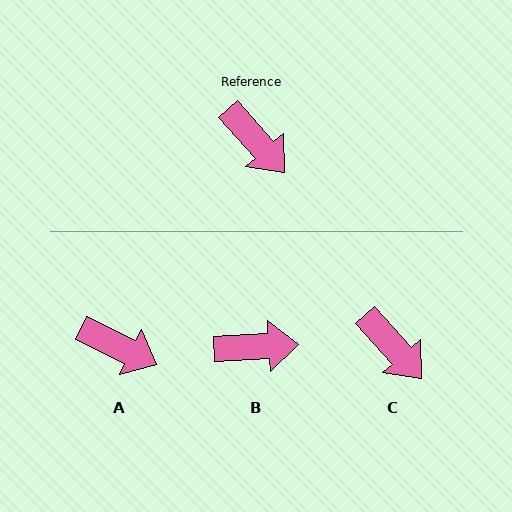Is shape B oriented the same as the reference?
No, it is off by about 51 degrees.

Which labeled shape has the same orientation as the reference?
C.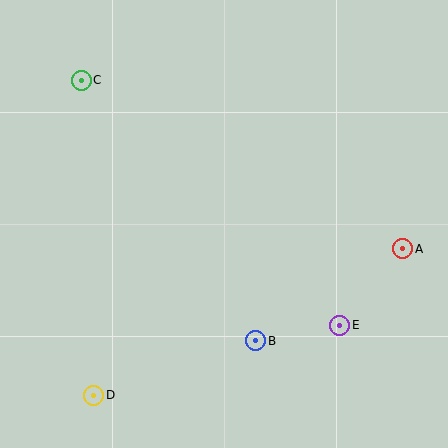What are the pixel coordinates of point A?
Point A is at (403, 249).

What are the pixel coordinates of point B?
Point B is at (256, 341).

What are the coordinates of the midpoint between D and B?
The midpoint between D and B is at (175, 368).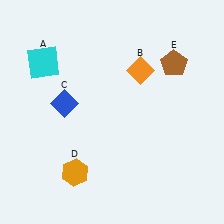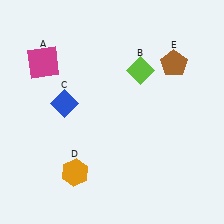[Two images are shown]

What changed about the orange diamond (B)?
In Image 1, B is orange. In Image 2, it changed to lime.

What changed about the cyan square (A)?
In Image 1, A is cyan. In Image 2, it changed to magenta.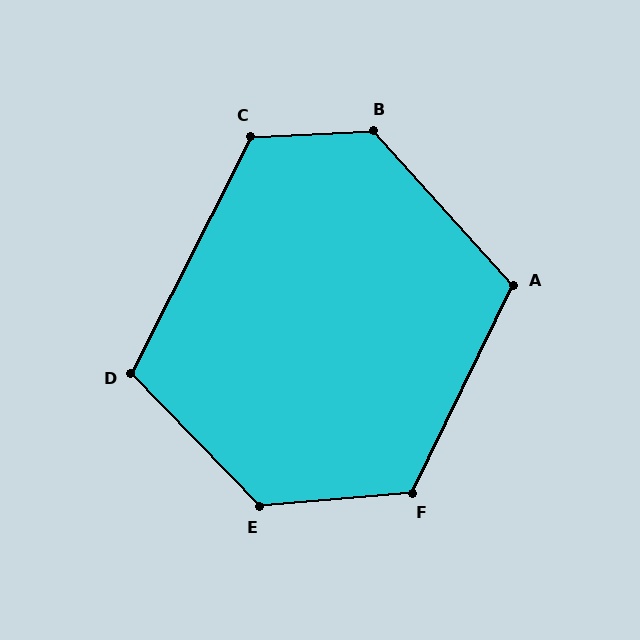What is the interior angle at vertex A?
Approximately 112 degrees (obtuse).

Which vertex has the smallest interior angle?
D, at approximately 109 degrees.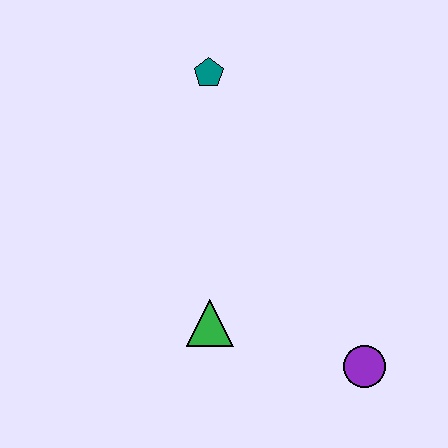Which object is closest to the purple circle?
The green triangle is closest to the purple circle.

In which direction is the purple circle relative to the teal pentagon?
The purple circle is below the teal pentagon.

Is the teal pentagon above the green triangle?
Yes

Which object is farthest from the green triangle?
The teal pentagon is farthest from the green triangle.